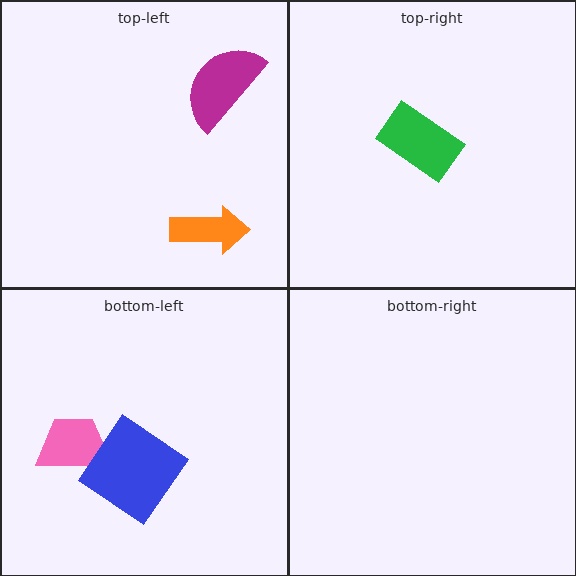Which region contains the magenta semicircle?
The top-left region.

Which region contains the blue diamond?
The bottom-left region.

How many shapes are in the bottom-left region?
2.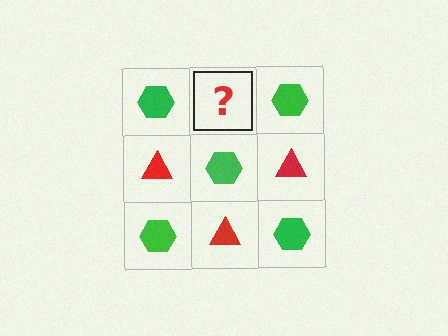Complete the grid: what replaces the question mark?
The question mark should be replaced with a red triangle.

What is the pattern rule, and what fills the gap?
The rule is that it alternates green hexagon and red triangle in a checkerboard pattern. The gap should be filled with a red triangle.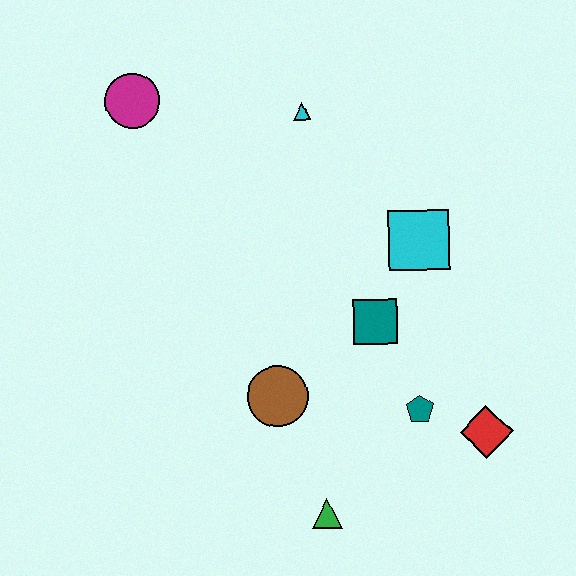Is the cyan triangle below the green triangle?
No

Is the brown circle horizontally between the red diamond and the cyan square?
No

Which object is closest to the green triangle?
The brown circle is closest to the green triangle.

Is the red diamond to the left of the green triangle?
No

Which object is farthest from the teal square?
The magenta circle is farthest from the teal square.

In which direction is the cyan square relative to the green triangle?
The cyan square is above the green triangle.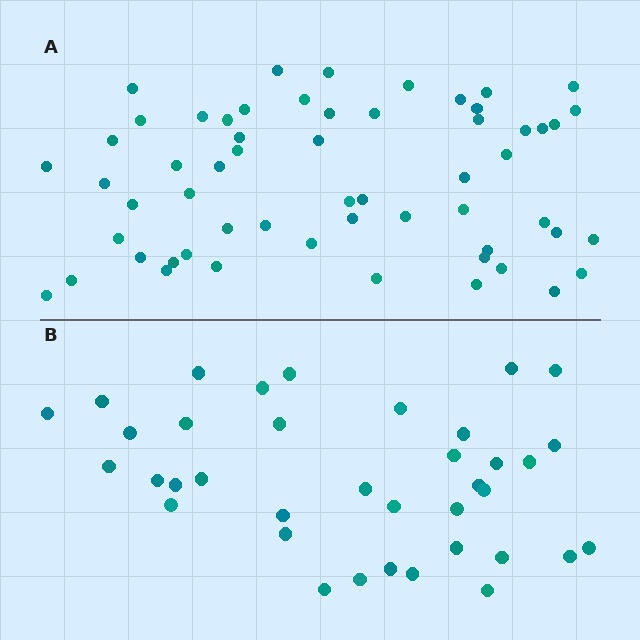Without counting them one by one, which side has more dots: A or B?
Region A (the top region) has more dots.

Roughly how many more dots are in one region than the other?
Region A has approximately 20 more dots than region B.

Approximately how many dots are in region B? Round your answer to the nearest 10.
About 40 dots. (The exact count is 37, which rounds to 40.)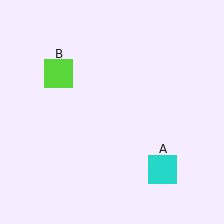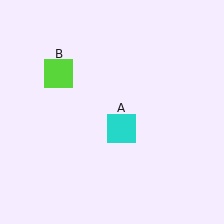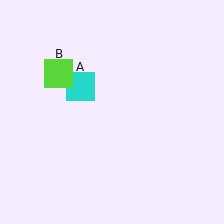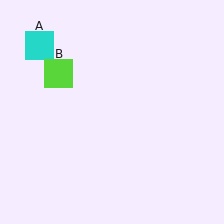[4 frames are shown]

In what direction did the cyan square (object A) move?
The cyan square (object A) moved up and to the left.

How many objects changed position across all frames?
1 object changed position: cyan square (object A).